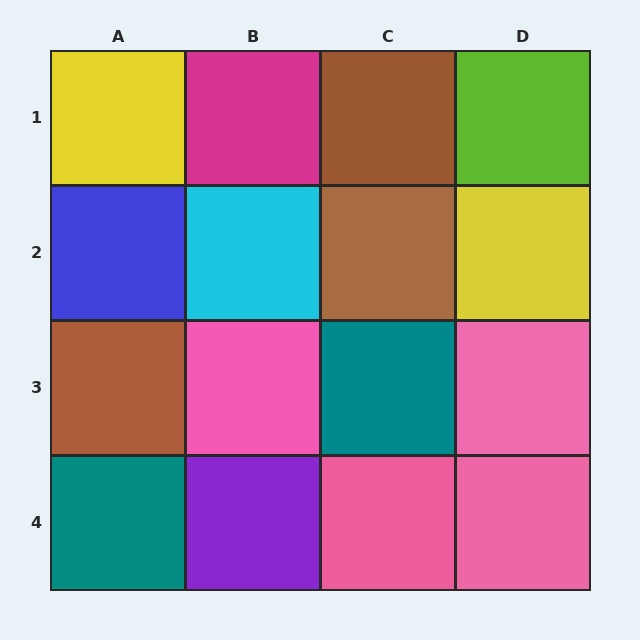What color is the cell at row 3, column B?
Pink.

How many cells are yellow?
2 cells are yellow.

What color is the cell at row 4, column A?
Teal.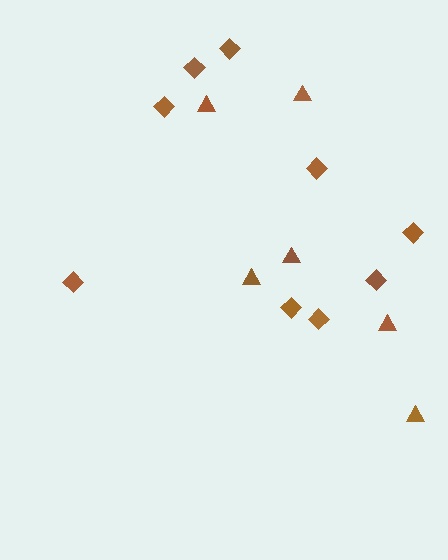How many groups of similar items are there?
There are 2 groups: one group of triangles (6) and one group of diamonds (9).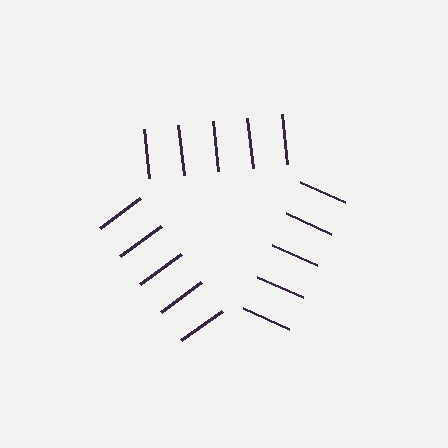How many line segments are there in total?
15 — 5 along each of the 3 edges.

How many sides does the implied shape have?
3 sides — the line-ends trace a triangle.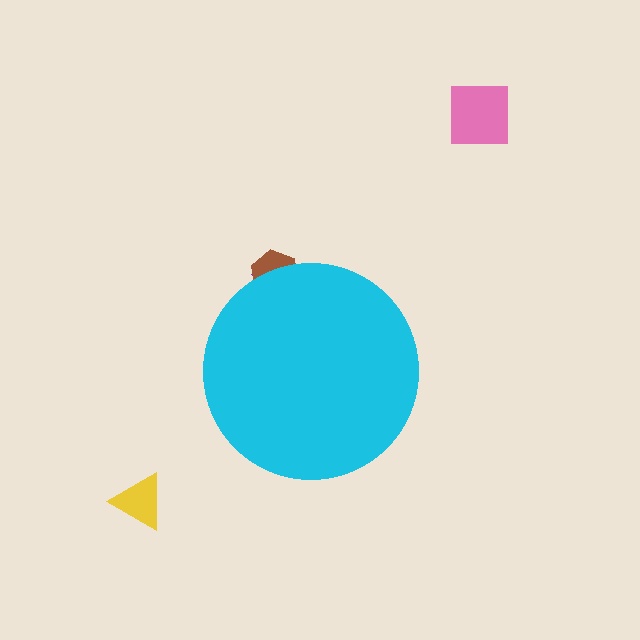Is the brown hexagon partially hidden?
Yes, the brown hexagon is partially hidden behind the cyan circle.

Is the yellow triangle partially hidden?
No, the yellow triangle is fully visible.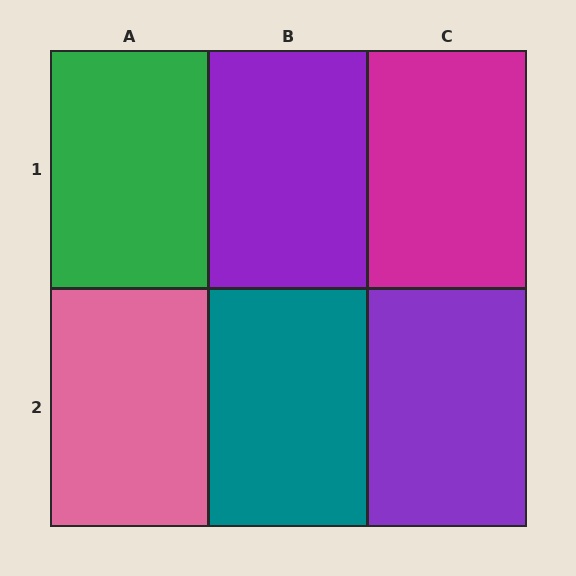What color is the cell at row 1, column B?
Purple.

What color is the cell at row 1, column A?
Green.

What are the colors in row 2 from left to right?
Pink, teal, purple.